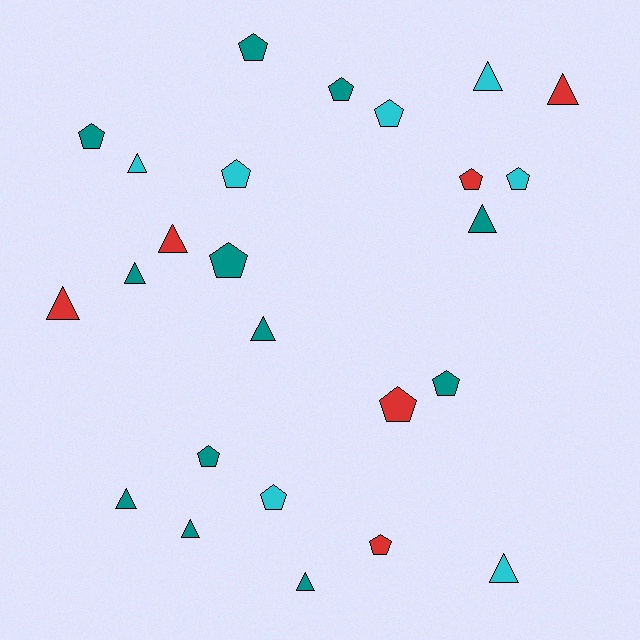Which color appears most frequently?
Teal, with 12 objects.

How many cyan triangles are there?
There are 3 cyan triangles.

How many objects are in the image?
There are 25 objects.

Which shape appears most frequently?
Pentagon, with 13 objects.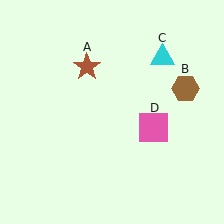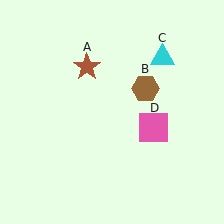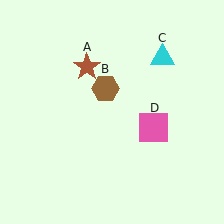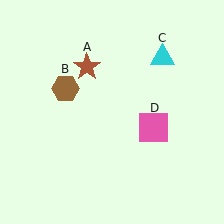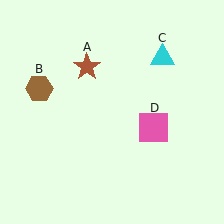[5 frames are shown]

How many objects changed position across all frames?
1 object changed position: brown hexagon (object B).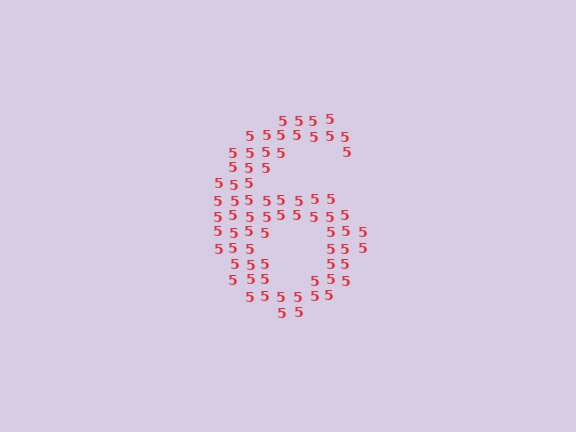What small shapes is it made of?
It is made of small digit 5's.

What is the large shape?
The large shape is the digit 6.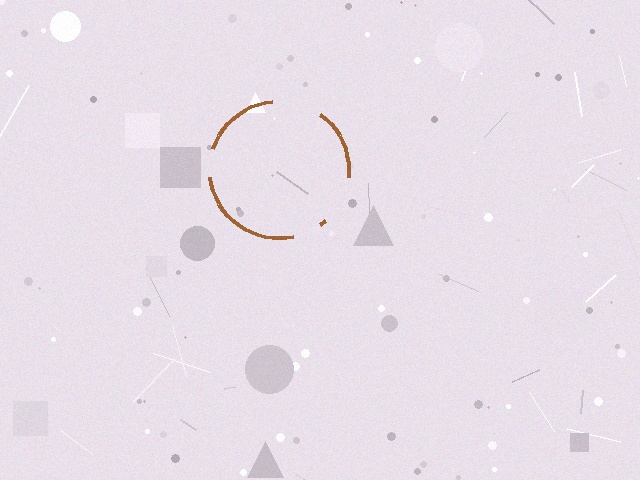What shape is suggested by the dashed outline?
The dashed outline suggests a circle.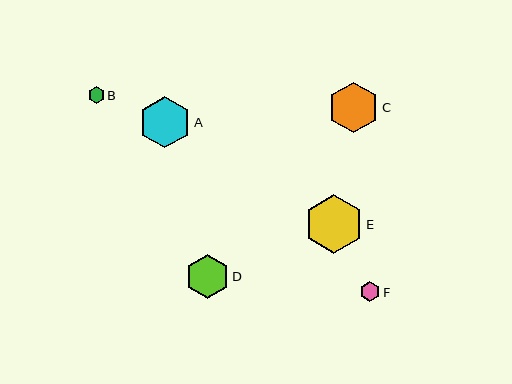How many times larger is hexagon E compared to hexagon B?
Hexagon E is approximately 3.6 times the size of hexagon B.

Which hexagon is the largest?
Hexagon E is the largest with a size of approximately 59 pixels.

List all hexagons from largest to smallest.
From largest to smallest: E, A, C, D, F, B.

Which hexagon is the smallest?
Hexagon B is the smallest with a size of approximately 16 pixels.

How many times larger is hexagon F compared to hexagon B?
Hexagon F is approximately 1.2 times the size of hexagon B.